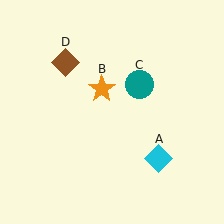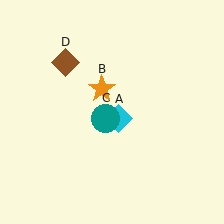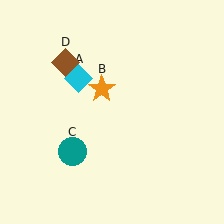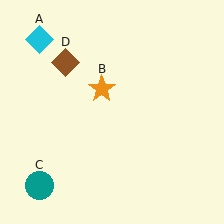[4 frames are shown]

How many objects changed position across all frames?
2 objects changed position: cyan diamond (object A), teal circle (object C).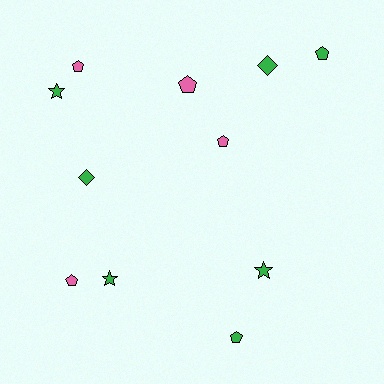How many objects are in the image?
There are 11 objects.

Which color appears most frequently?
Green, with 7 objects.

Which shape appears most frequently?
Pentagon, with 6 objects.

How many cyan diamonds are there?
There are no cyan diamonds.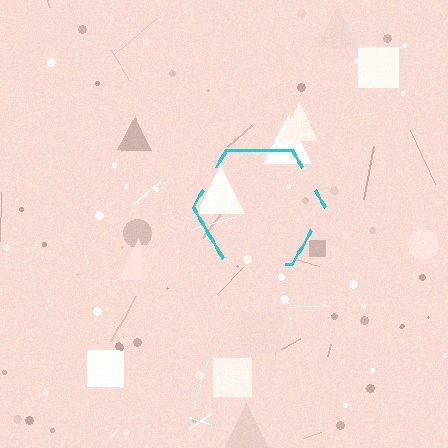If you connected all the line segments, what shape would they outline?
They would outline a hexagon.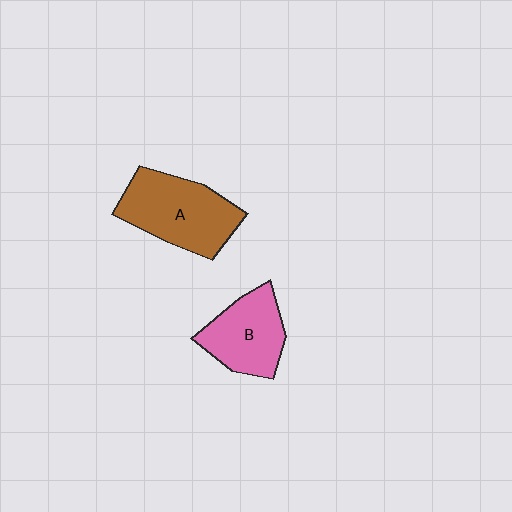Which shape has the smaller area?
Shape B (pink).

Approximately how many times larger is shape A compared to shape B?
Approximately 1.3 times.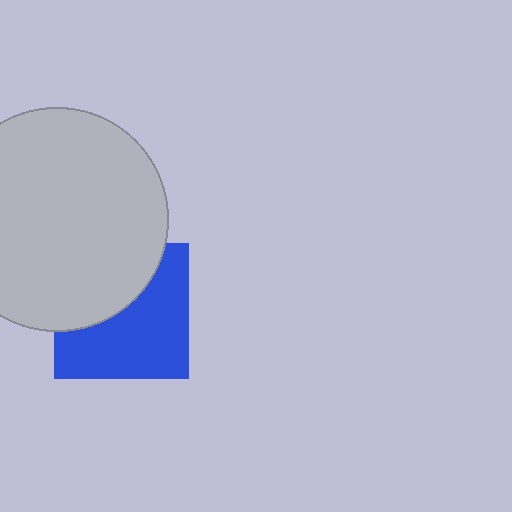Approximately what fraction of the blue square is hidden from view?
Roughly 41% of the blue square is hidden behind the light gray circle.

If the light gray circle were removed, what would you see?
You would see the complete blue square.